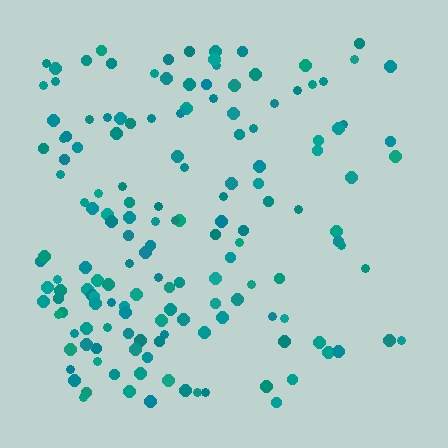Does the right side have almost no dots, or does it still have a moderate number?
Still a moderate number, just noticeably fewer than the left.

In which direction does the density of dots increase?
From right to left, with the left side densest.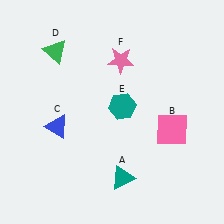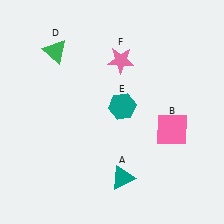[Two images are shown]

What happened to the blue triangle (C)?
The blue triangle (C) was removed in Image 2. It was in the bottom-left area of Image 1.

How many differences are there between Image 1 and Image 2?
There is 1 difference between the two images.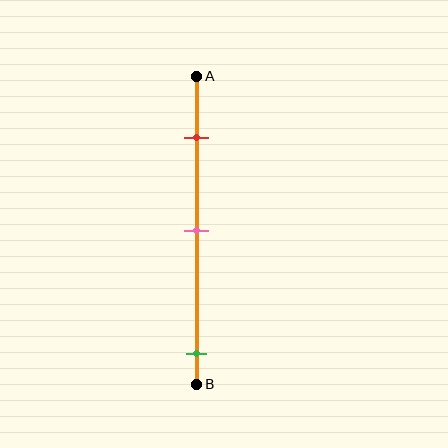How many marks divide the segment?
There are 3 marks dividing the segment.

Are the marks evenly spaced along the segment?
No, the marks are not evenly spaced.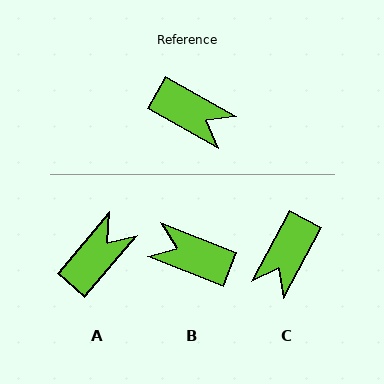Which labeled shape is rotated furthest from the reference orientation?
B, about 172 degrees away.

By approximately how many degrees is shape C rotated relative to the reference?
Approximately 89 degrees clockwise.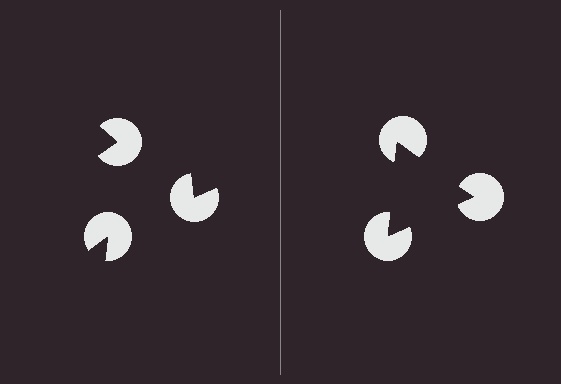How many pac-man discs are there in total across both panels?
6 — 3 on each side.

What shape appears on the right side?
An illusory triangle.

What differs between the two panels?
The pac-man discs are positioned identically on both sides; only the wedge orientations differ. On the right they align to a triangle; on the left they are misaligned.